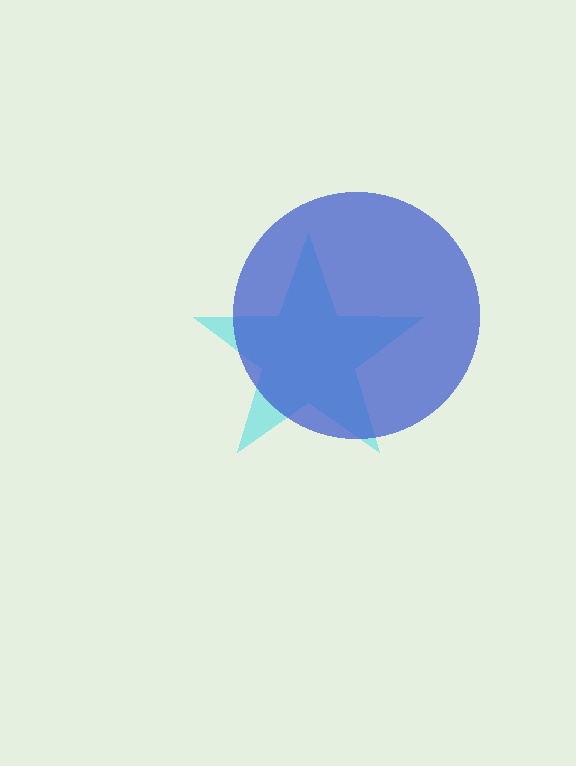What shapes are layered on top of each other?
The layered shapes are: a cyan star, a blue circle.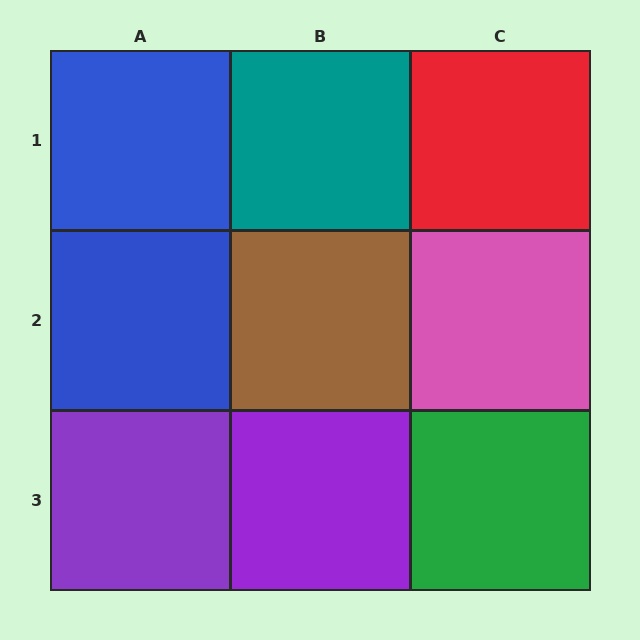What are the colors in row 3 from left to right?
Purple, purple, green.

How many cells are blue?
2 cells are blue.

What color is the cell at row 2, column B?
Brown.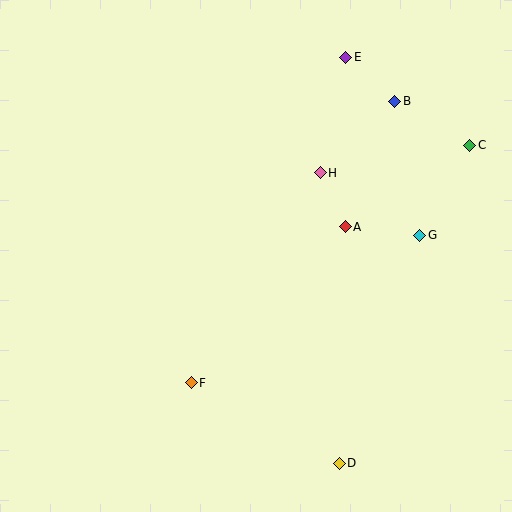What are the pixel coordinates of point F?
Point F is at (191, 383).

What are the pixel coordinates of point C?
Point C is at (470, 145).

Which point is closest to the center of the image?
Point A at (345, 227) is closest to the center.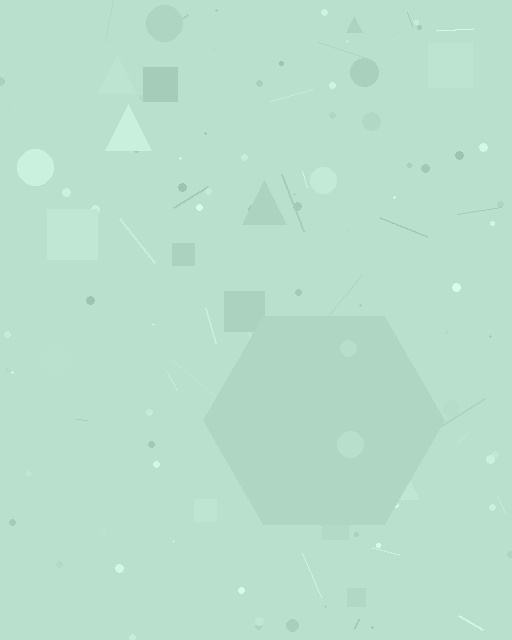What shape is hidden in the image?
A hexagon is hidden in the image.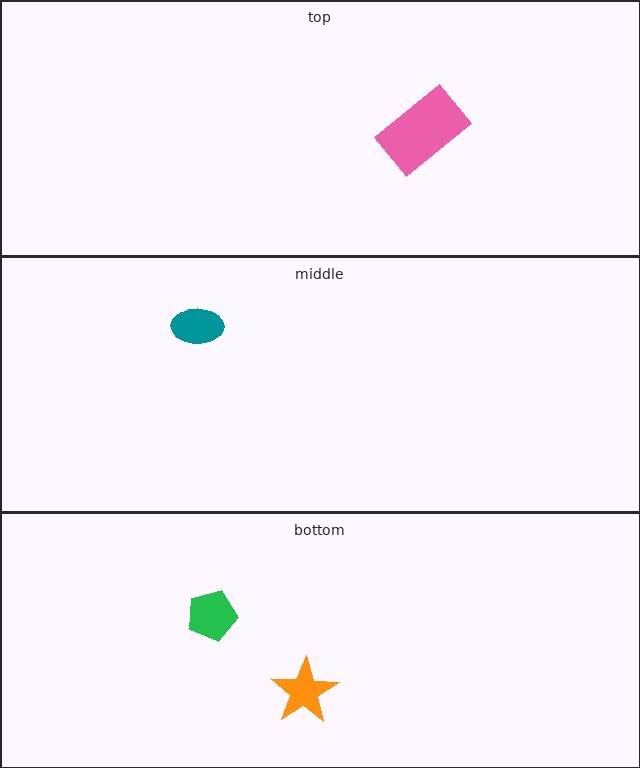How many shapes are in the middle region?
1.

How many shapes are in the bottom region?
2.